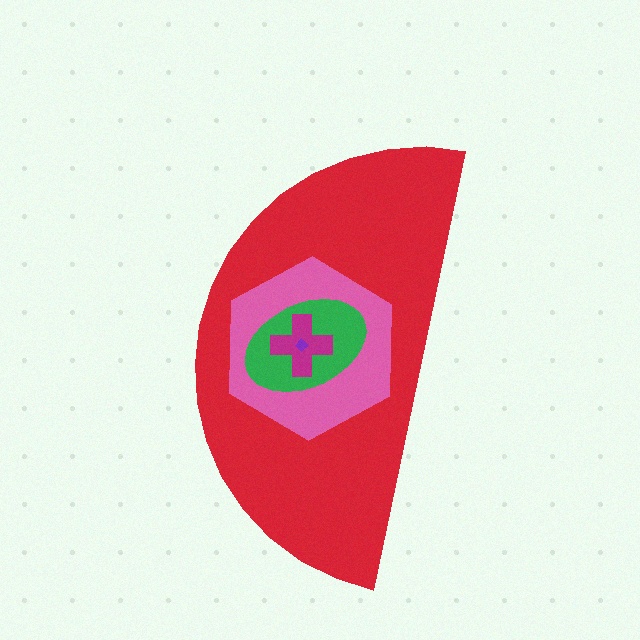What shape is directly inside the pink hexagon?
The green ellipse.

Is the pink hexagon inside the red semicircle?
Yes.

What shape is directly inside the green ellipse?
The magenta cross.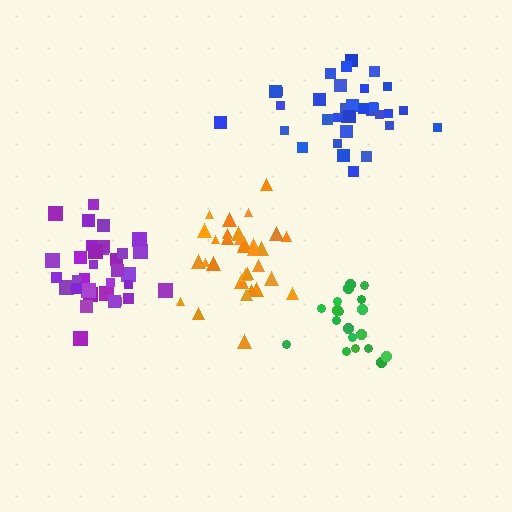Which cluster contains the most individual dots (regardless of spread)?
Purple (34).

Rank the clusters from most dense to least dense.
purple, green, orange, blue.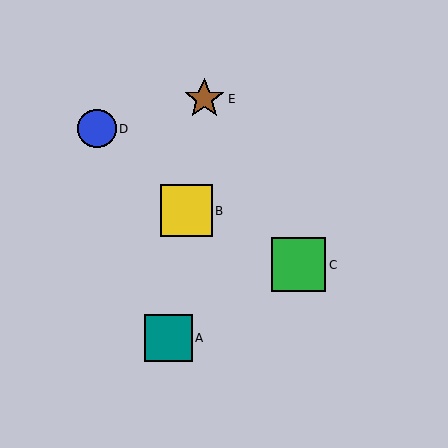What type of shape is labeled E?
Shape E is a brown star.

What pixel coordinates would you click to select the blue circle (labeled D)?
Click at (97, 129) to select the blue circle D.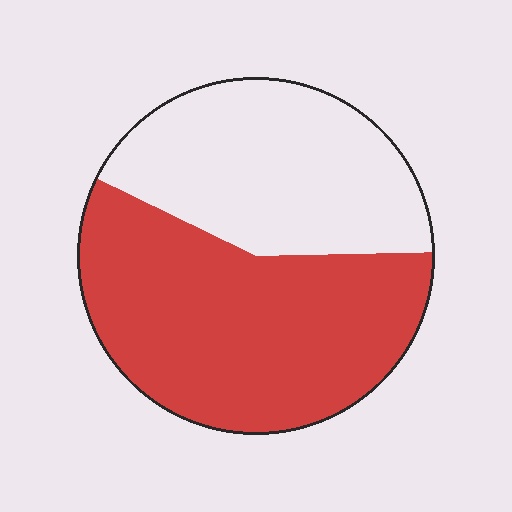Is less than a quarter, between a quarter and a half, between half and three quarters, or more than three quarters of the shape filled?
Between half and three quarters.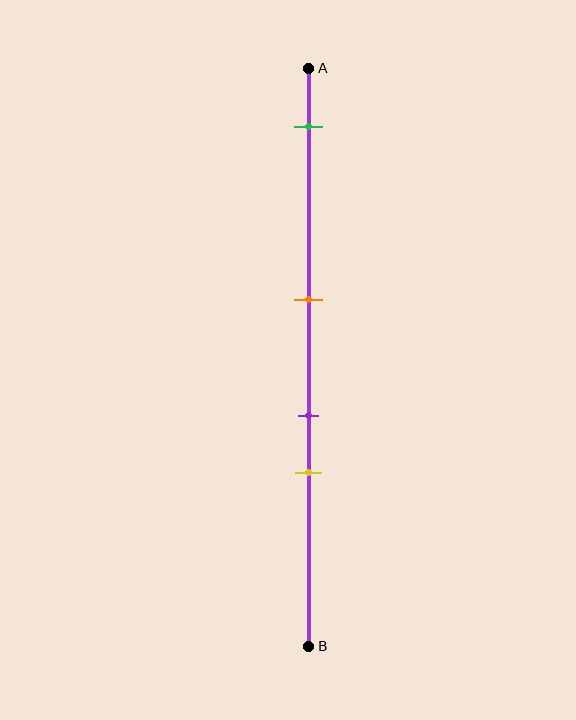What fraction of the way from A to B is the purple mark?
The purple mark is approximately 60% (0.6) of the way from A to B.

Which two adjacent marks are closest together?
The purple and yellow marks are the closest adjacent pair.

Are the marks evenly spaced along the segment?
No, the marks are not evenly spaced.